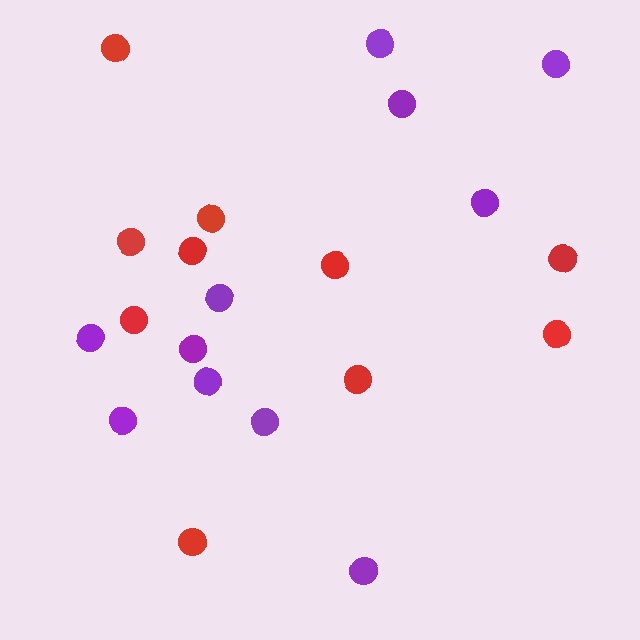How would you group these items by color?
There are 2 groups: one group of red circles (10) and one group of purple circles (11).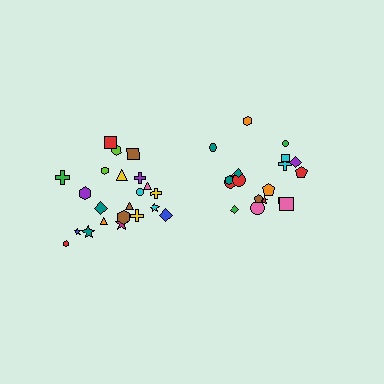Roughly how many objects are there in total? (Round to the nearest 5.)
Roughly 40 objects in total.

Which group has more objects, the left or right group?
The left group.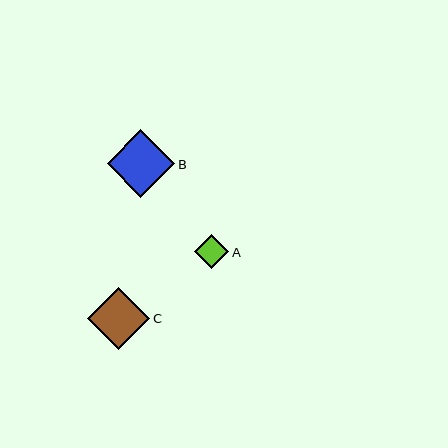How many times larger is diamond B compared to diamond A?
Diamond B is approximately 2.0 times the size of diamond A.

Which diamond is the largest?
Diamond B is the largest with a size of approximately 68 pixels.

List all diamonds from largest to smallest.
From largest to smallest: B, C, A.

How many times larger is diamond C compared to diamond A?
Diamond C is approximately 1.8 times the size of diamond A.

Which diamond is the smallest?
Diamond A is the smallest with a size of approximately 34 pixels.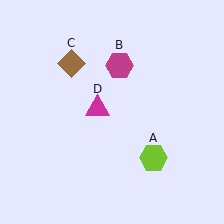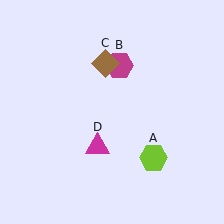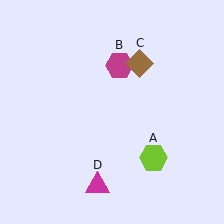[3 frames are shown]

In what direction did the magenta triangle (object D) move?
The magenta triangle (object D) moved down.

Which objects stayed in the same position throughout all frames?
Lime hexagon (object A) and magenta hexagon (object B) remained stationary.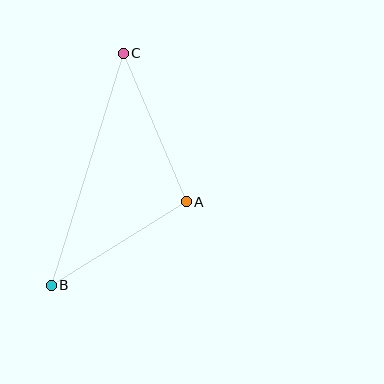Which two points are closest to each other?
Points A and B are closest to each other.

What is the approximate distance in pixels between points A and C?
The distance between A and C is approximately 161 pixels.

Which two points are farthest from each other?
Points B and C are farthest from each other.